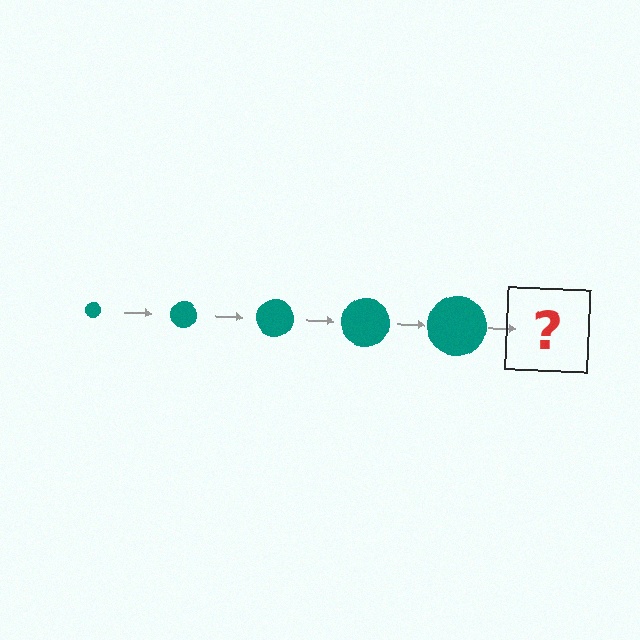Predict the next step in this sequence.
The next step is a teal circle, larger than the previous one.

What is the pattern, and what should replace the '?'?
The pattern is that the circle gets progressively larger each step. The '?' should be a teal circle, larger than the previous one.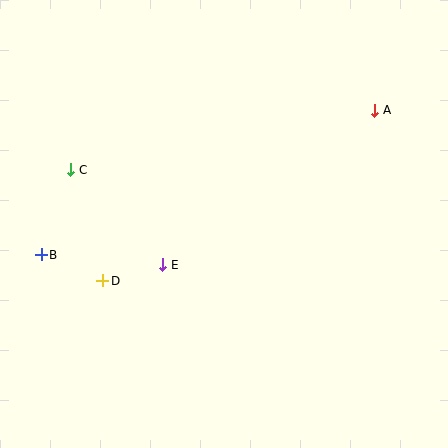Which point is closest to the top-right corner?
Point A is closest to the top-right corner.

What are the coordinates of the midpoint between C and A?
The midpoint between C and A is at (223, 140).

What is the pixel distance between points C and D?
The distance between C and D is 115 pixels.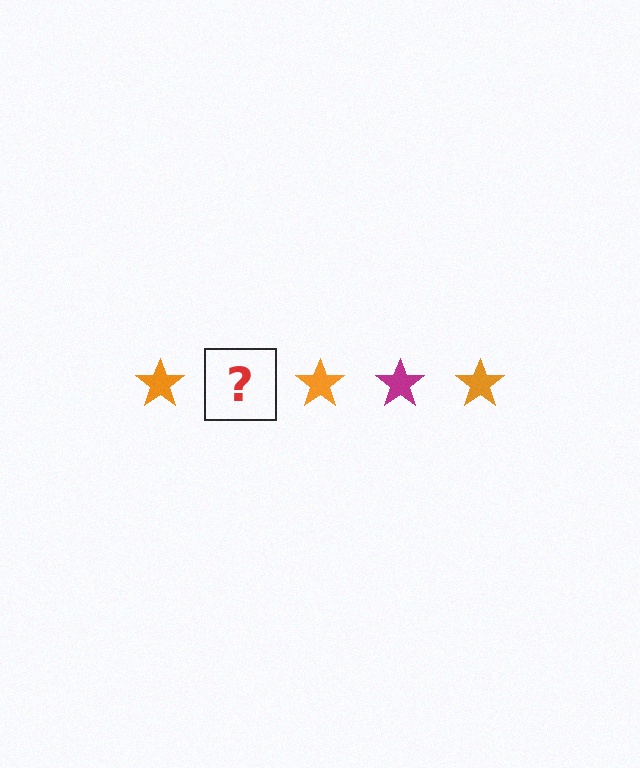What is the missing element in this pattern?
The missing element is a magenta star.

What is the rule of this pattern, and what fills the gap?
The rule is that the pattern cycles through orange, magenta stars. The gap should be filled with a magenta star.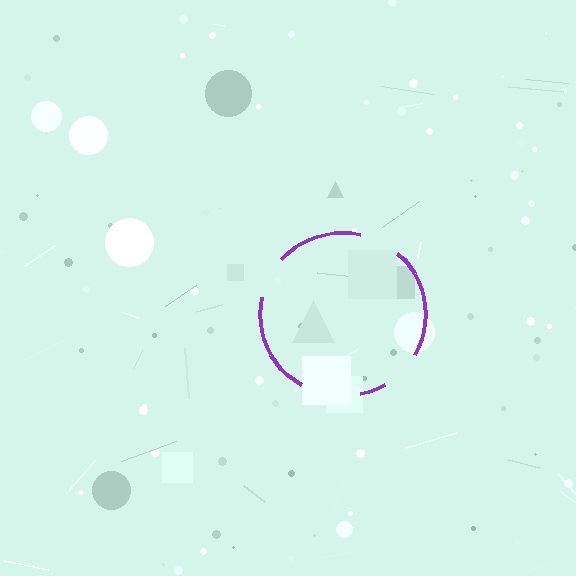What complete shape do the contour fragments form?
The contour fragments form a circle.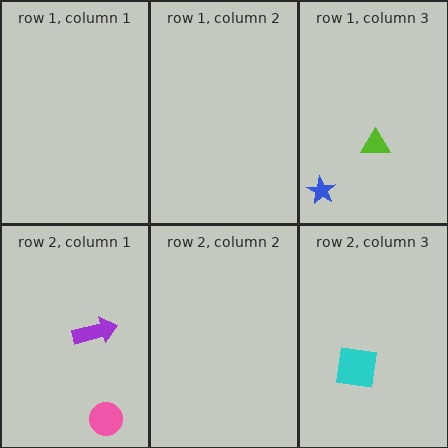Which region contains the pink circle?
The row 2, column 1 region.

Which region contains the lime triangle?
The row 1, column 3 region.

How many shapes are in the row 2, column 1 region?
2.